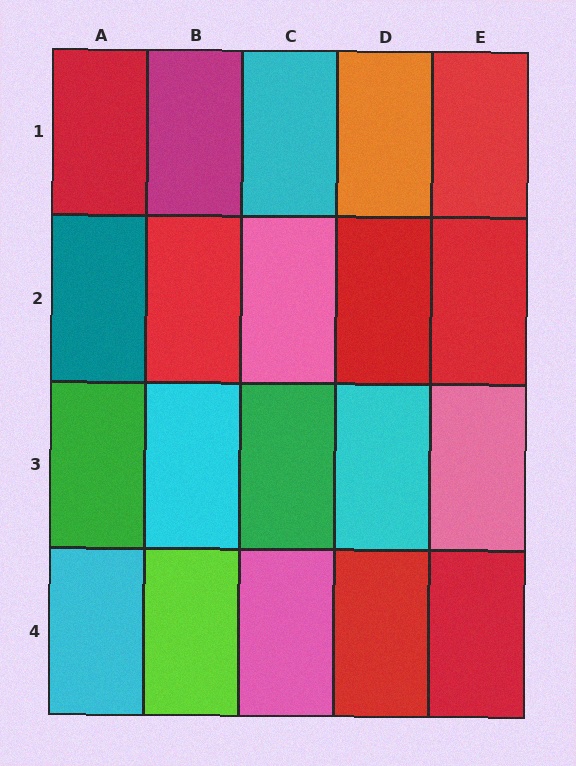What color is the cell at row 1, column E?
Red.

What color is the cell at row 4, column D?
Red.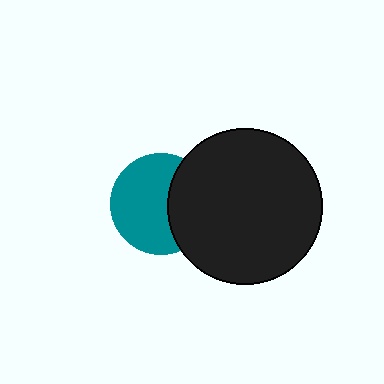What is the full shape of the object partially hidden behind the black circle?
The partially hidden object is a teal circle.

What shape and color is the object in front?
The object in front is a black circle.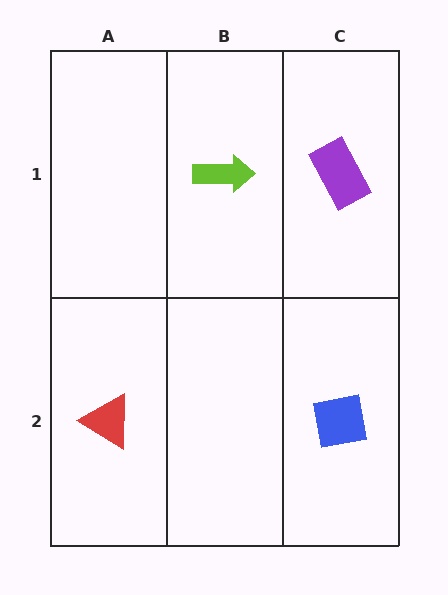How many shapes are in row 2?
2 shapes.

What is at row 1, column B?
A lime arrow.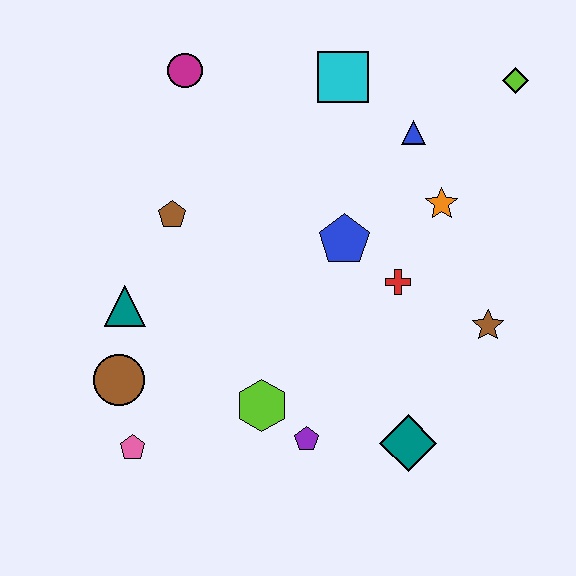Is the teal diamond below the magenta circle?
Yes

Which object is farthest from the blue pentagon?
The pink pentagon is farthest from the blue pentagon.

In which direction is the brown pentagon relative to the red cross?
The brown pentagon is to the left of the red cross.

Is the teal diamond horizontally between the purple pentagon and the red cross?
No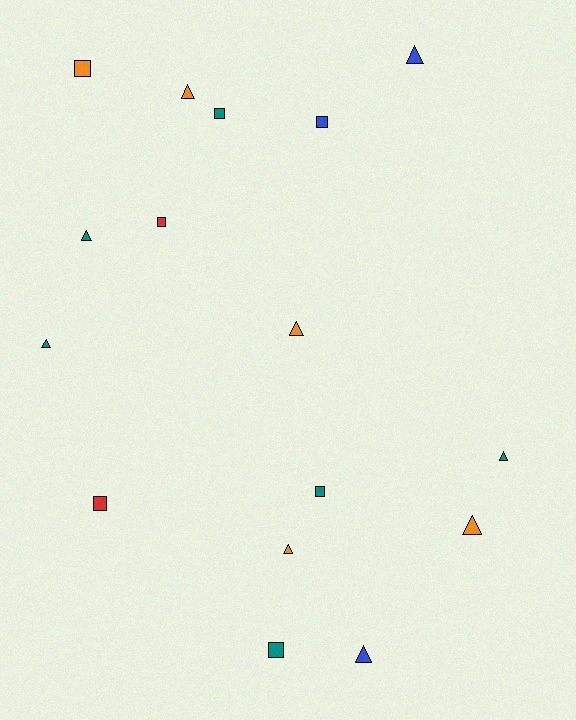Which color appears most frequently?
Teal, with 6 objects.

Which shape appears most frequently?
Triangle, with 9 objects.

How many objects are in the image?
There are 16 objects.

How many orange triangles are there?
There are 4 orange triangles.